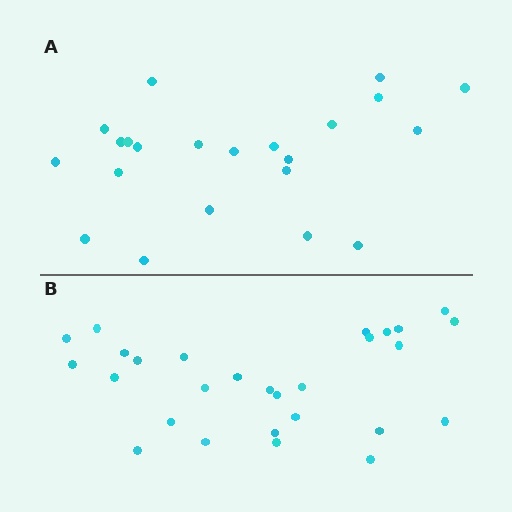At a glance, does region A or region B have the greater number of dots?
Region B (the bottom region) has more dots.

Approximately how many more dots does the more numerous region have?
Region B has about 6 more dots than region A.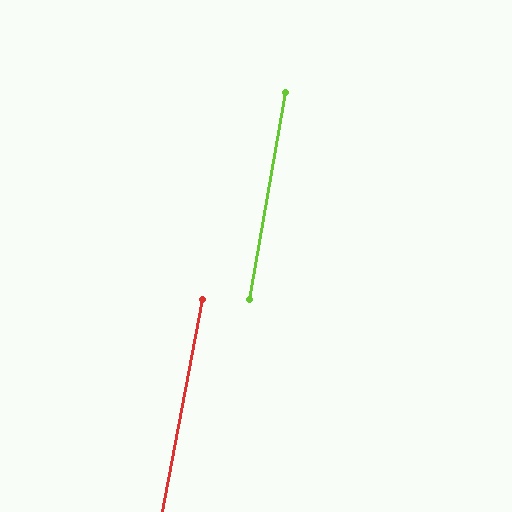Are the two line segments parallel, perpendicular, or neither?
Parallel — their directions differ by only 0.8°.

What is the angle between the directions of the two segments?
Approximately 1 degree.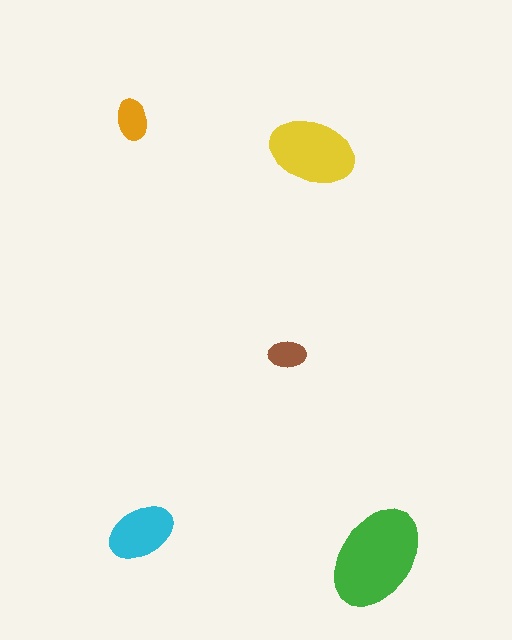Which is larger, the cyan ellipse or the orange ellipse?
The cyan one.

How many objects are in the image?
There are 5 objects in the image.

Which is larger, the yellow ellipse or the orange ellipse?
The yellow one.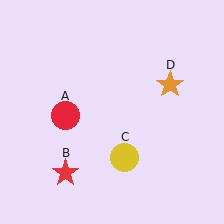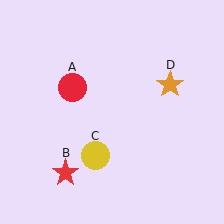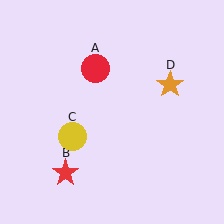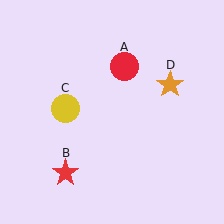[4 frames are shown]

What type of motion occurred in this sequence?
The red circle (object A), yellow circle (object C) rotated clockwise around the center of the scene.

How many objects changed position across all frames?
2 objects changed position: red circle (object A), yellow circle (object C).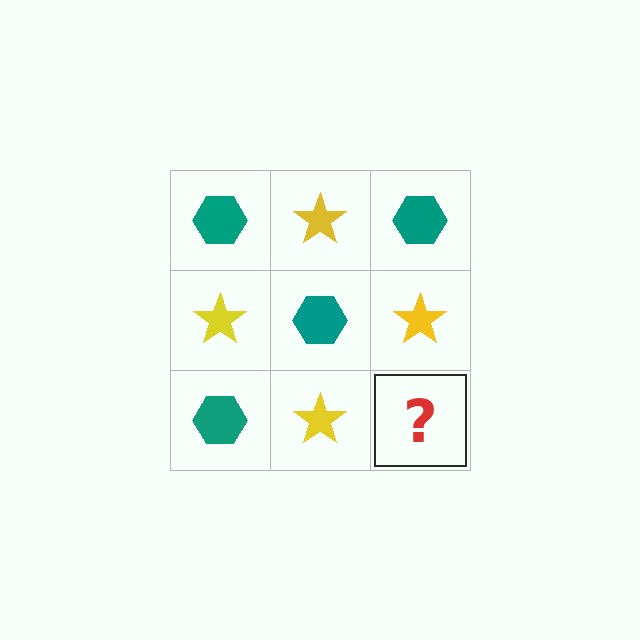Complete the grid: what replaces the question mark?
The question mark should be replaced with a teal hexagon.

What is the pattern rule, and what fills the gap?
The rule is that it alternates teal hexagon and yellow star in a checkerboard pattern. The gap should be filled with a teal hexagon.